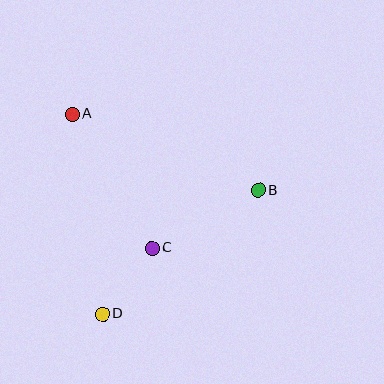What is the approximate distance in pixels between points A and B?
The distance between A and B is approximately 201 pixels.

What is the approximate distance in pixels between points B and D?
The distance between B and D is approximately 199 pixels.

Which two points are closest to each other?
Points C and D are closest to each other.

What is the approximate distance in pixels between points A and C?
The distance between A and C is approximately 156 pixels.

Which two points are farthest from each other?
Points A and D are farthest from each other.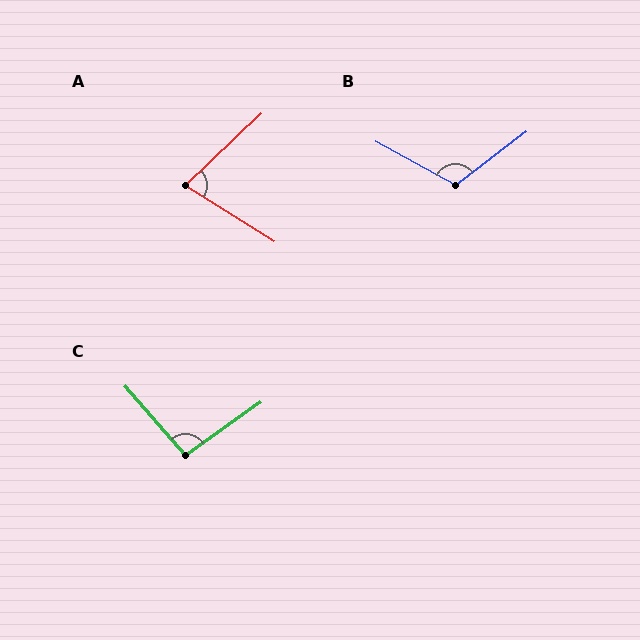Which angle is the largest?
B, at approximately 114 degrees.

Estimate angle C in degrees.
Approximately 96 degrees.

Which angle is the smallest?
A, at approximately 76 degrees.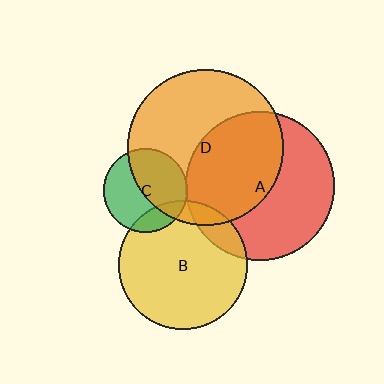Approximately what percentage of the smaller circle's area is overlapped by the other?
Approximately 10%.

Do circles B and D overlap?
Yes.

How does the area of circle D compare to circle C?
Approximately 3.4 times.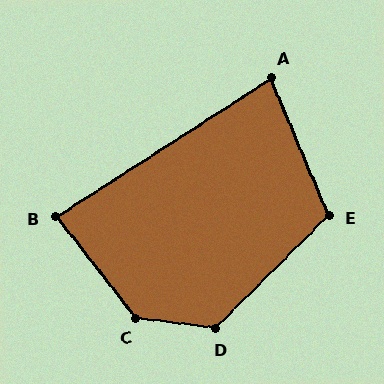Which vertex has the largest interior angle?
C, at approximately 135 degrees.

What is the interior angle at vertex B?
Approximately 85 degrees (acute).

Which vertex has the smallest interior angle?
A, at approximately 80 degrees.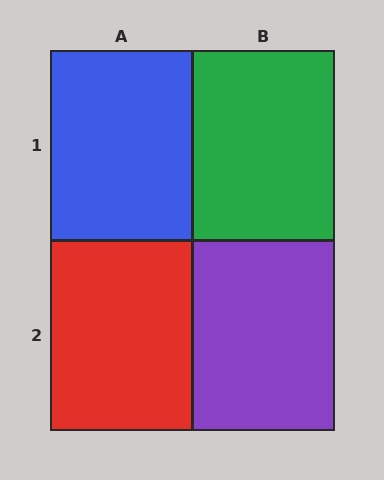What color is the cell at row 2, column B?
Purple.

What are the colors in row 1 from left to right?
Blue, green.